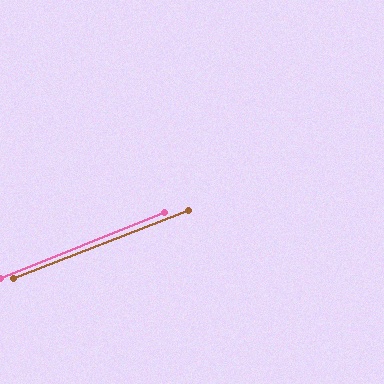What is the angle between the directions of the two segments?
Approximately 1 degree.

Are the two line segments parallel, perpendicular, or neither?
Parallel — their directions differ by only 0.8°.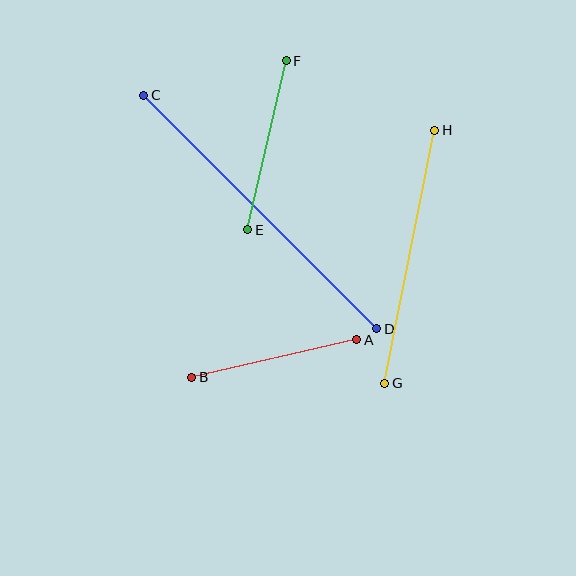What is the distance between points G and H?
The distance is approximately 258 pixels.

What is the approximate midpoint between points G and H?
The midpoint is at approximately (410, 257) pixels.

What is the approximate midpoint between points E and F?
The midpoint is at approximately (267, 145) pixels.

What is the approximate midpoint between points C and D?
The midpoint is at approximately (260, 212) pixels.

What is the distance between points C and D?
The distance is approximately 330 pixels.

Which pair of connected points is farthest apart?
Points C and D are farthest apart.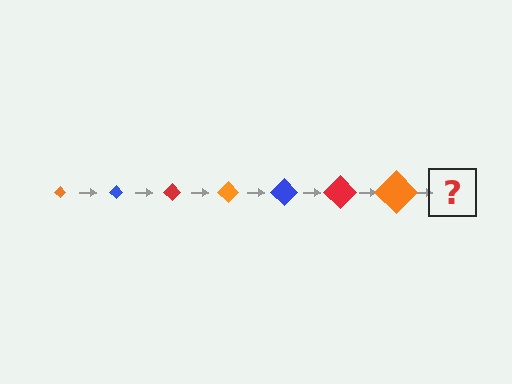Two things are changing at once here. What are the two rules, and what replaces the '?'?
The two rules are that the diamond grows larger each step and the color cycles through orange, blue, and red. The '?' should be a blue diamond, larger than the previous one.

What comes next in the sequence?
The next element should be a blue diamond, larger than the previous one.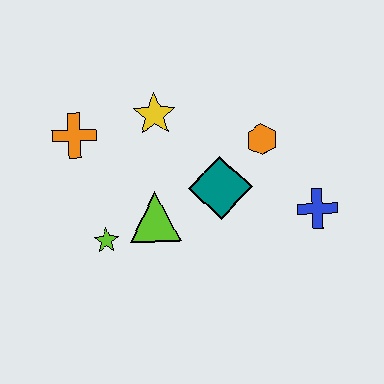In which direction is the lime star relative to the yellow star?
The lime star is below the yellow star.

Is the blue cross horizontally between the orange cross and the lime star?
No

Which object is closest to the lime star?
The lime triangle is closest to the lime star.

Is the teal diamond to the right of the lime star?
Yes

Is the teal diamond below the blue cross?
No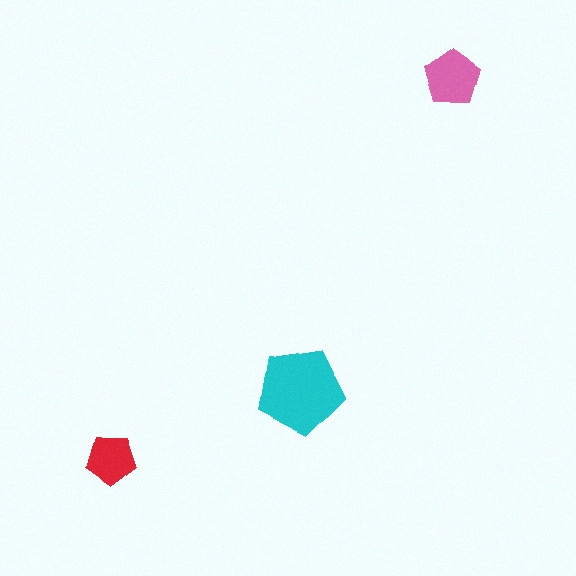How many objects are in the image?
There are 3 objects in the image.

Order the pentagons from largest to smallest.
the cyan one, the pink one, the red one.